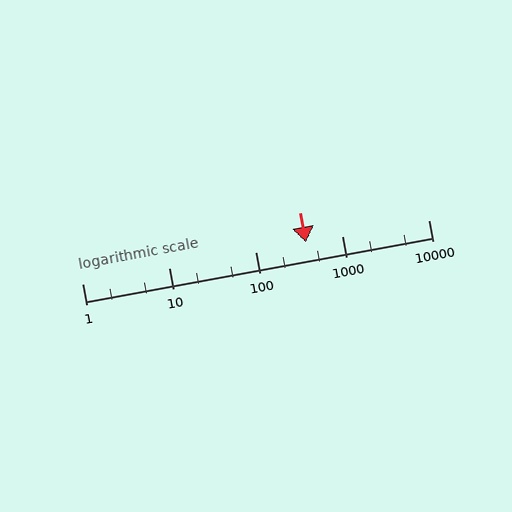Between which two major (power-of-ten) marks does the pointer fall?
The pointer is between 100 and 1000.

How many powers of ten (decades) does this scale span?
The scale spans 4 decades, from 1 to 10000.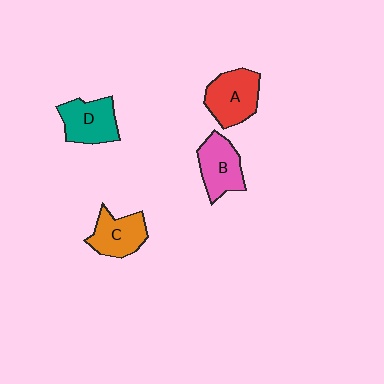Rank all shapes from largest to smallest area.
From largest to smallest: A (red), D (teal), B (pink), C (orange).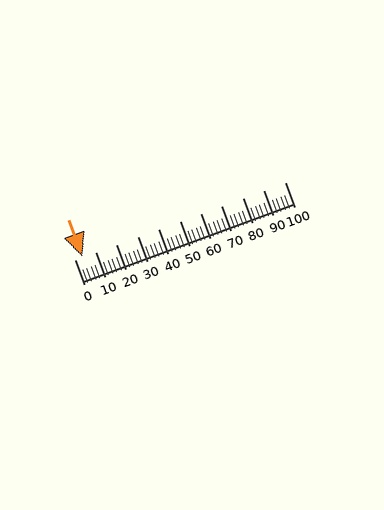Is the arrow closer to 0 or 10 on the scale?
The arrow is closer to 0.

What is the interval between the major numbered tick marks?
The major tick marks are spaced 10 units apart.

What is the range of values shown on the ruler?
The ruler shows values from 0 to 100.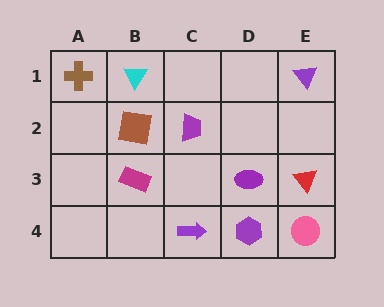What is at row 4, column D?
A purple hexagon.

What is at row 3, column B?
A magenta rectangle.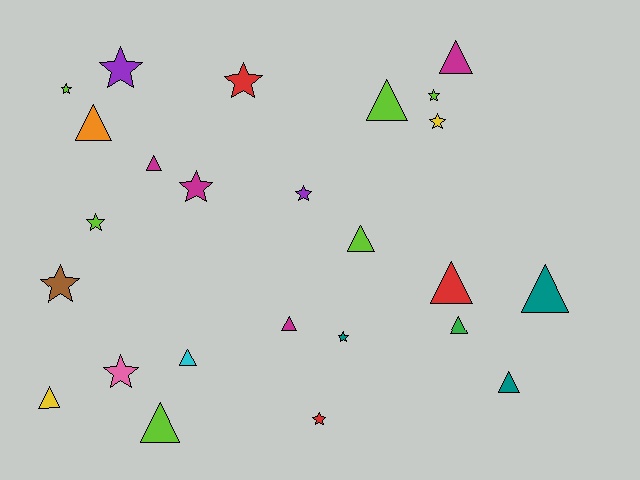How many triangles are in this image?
There are 13 triangles.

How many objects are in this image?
There are 25 objects.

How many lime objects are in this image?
There are 6 lime objects.